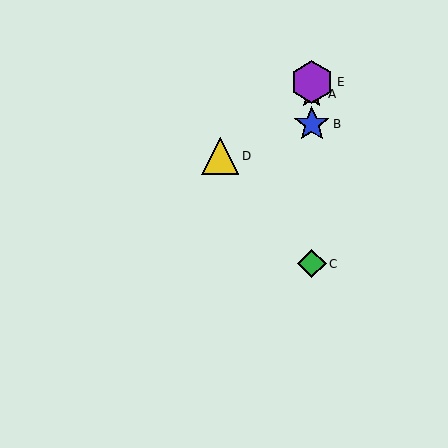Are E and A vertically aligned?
Yes, both are at x≈312.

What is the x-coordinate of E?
Object E is at x≈312.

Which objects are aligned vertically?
Objects A, B, C, E are aligned vertically.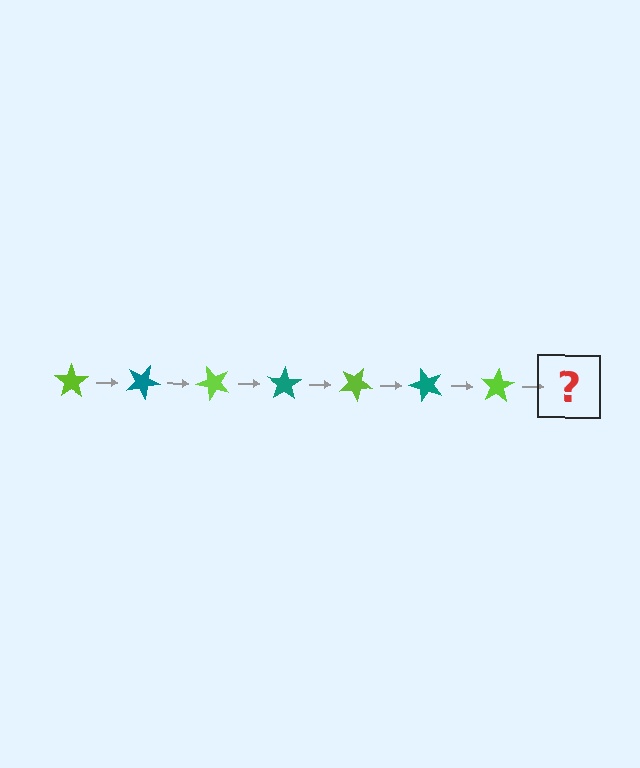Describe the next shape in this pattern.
It should be a teal star, rotated 175 degrees from the start.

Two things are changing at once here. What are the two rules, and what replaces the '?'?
The two rules are that it rotates 25 degrees each step and the color cycles through lime and teal. The '?' should be a teal star, rotated 175 degrees from the start.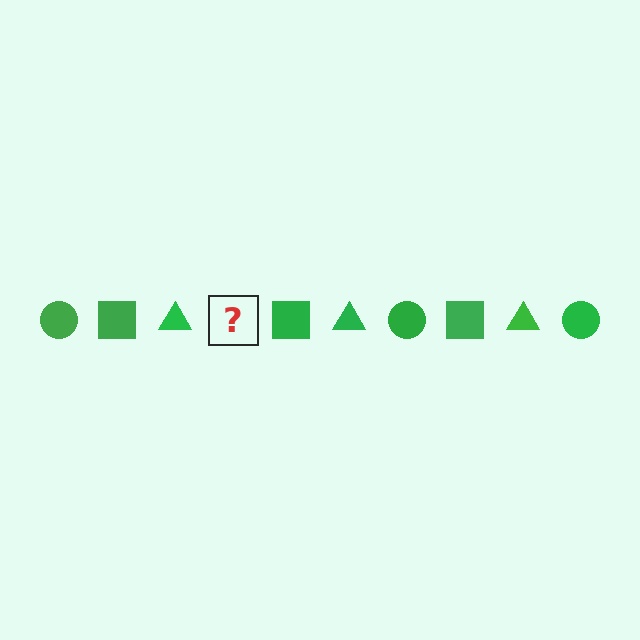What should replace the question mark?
The question mark should be replaced with a green circle.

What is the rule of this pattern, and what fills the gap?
The rule is that the pattern cycles through circle, square, triangle shapes in green. The gap should be filled with a green circle.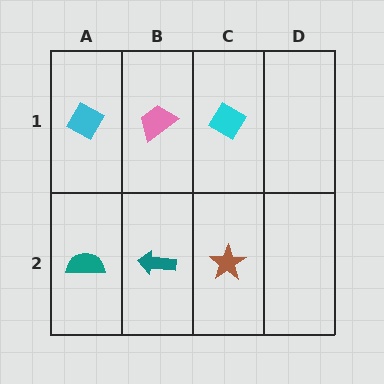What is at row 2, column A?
A teal semicircle.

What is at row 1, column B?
A pink trapezoid.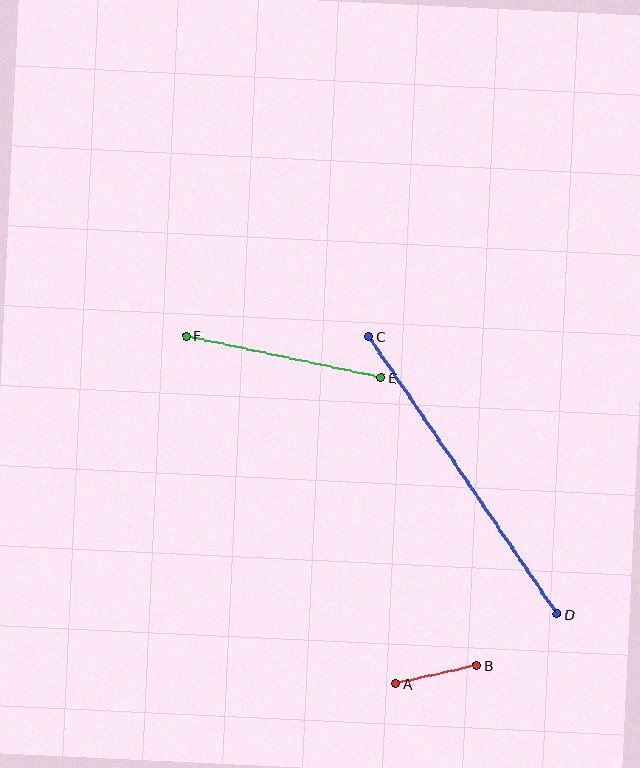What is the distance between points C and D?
The distance is approximately 335 pixels.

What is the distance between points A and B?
The distance is approximately 83 pixels.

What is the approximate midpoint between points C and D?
The midpoint is at approximately (463, 475) pixels.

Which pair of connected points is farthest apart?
Points C and D are farthest apart.